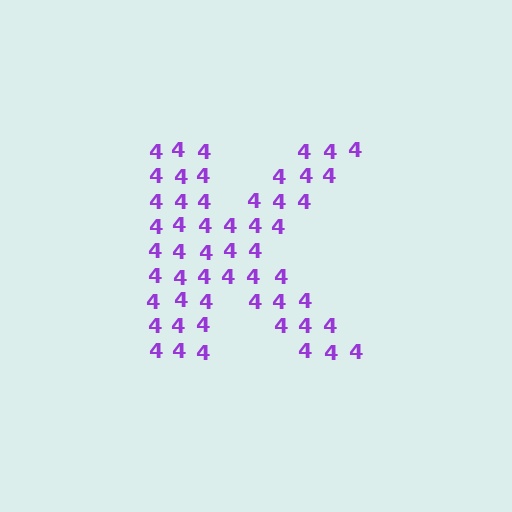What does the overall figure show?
The overall figure shows the letter K.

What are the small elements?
The small elements are digit 4's.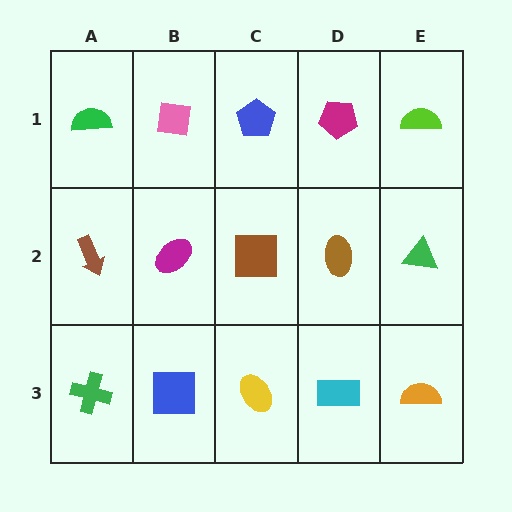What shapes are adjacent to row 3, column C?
A brown square (row 2, column C), a blue square (row 3, column B), a cyan rectangle (row 3, column D).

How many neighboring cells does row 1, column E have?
2.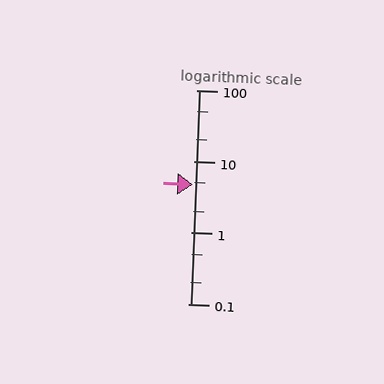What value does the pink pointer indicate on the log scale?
The pointer indicates approximately 4.8.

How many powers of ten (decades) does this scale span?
The scale spans 3 decades, from 0.1 to 100.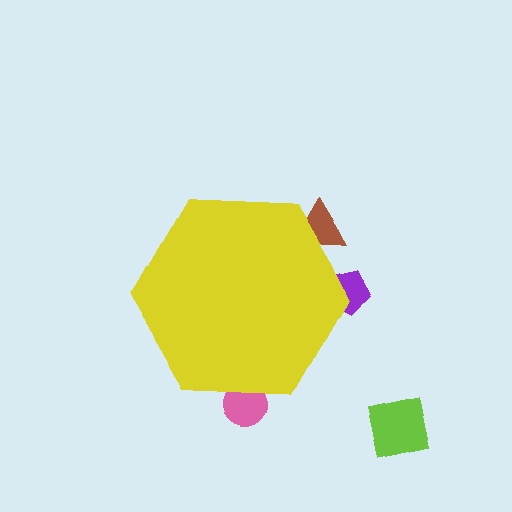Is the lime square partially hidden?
No, the lime square is fully visible.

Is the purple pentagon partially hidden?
Yes, the purple pentagon is partially hidden behind the yellow hexagon.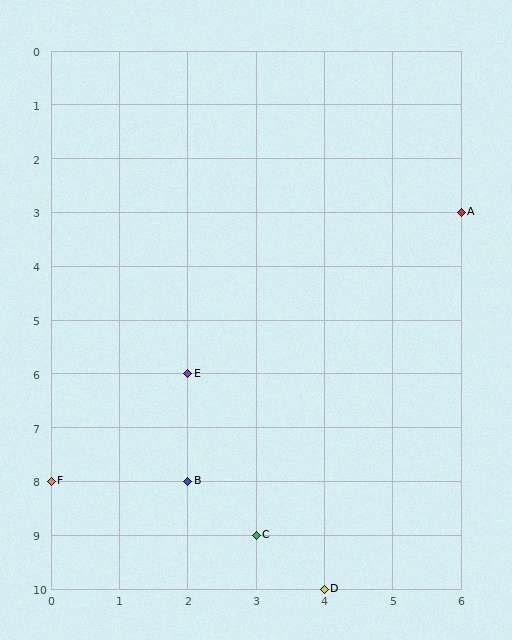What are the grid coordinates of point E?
Point E is at grid coordinates (2, 6).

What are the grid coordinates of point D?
Point D is at grid coordinates (4, 10).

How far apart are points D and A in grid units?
Points D and A are 2 columns and 7 rows apart (about 7.3 grid units diagonally).